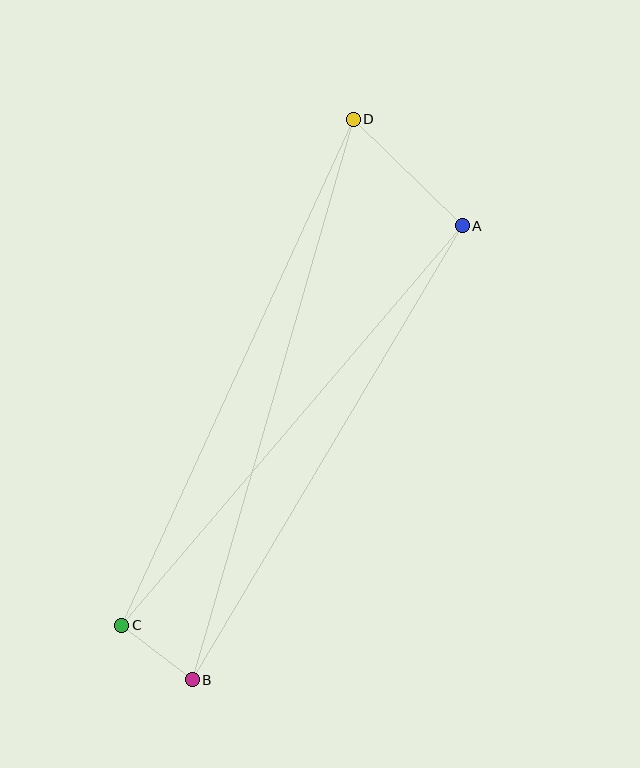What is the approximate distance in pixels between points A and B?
The distance between A and B is approximately 528 pixels.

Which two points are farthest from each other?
Points B and D are farthest from each other.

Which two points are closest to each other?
Points B and C are closest to each other.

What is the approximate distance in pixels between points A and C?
The distance between A and C is approximately 525 pixels.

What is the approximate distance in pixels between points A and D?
The distance between A and D is approximately 152 pixels.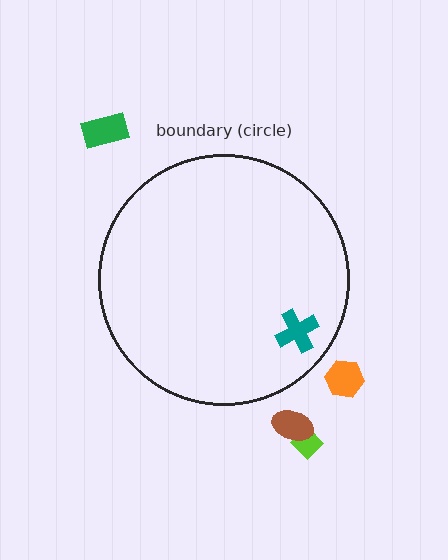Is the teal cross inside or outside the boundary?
Inside.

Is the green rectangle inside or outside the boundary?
Outside.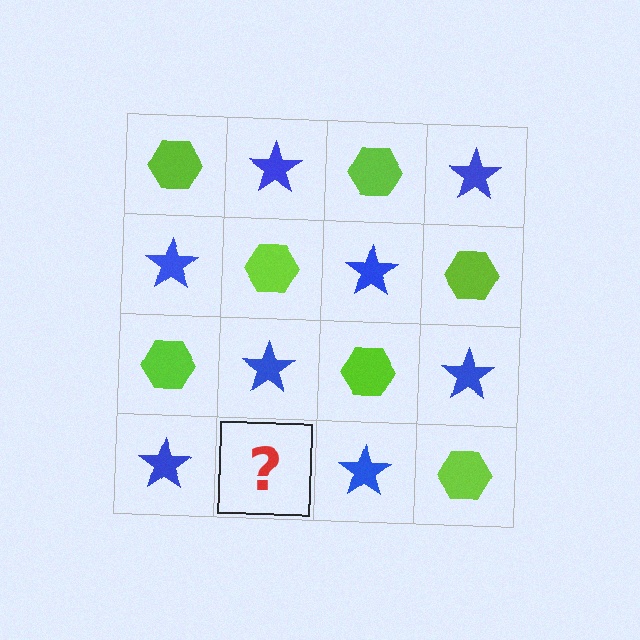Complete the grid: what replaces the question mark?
The question mark should be replaced with a lime hexagon.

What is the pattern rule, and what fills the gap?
The rule is that it alternates lime hexagon and blue star in a checkerboard pattern. The gap should be filled with a lime hexagon.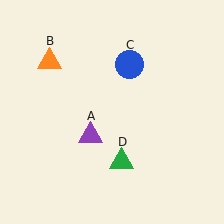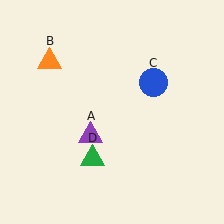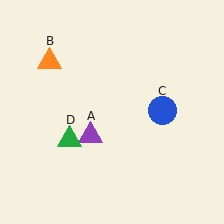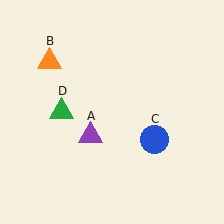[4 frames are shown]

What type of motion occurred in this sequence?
The blue circle (object C), green triangle (object D) rotated clockwise around the center of the scene.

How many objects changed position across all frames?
2 objects changed position: blue circle (object C), green triangle (object D).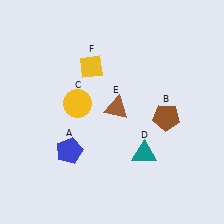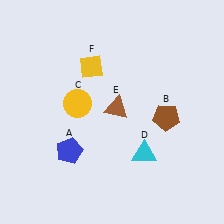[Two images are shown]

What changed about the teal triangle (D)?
In Image 1, D is teal. In Image 2, it changed to cyan.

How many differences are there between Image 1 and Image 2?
There is 1 difference between the two images.